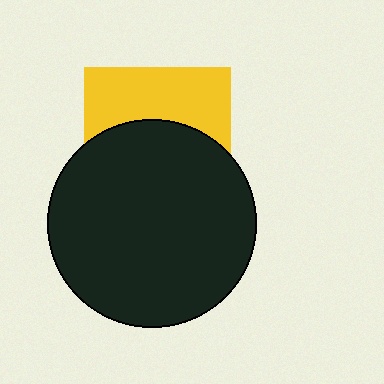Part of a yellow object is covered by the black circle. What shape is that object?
It is a square.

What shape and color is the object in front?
The object in front is a black circle.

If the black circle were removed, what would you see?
You would see the complete yellow square.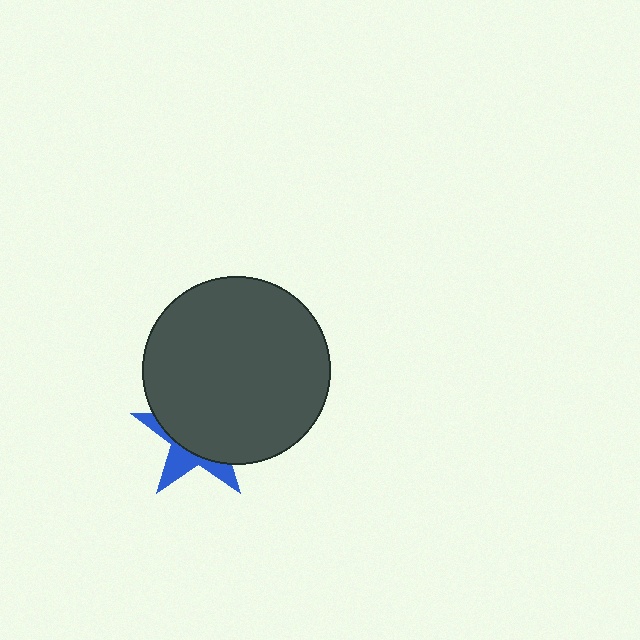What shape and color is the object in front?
The object in front is a dark gray circle.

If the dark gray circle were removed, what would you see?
You would see the complete blue star.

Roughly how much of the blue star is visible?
A small part of it is visible (roughly 32%).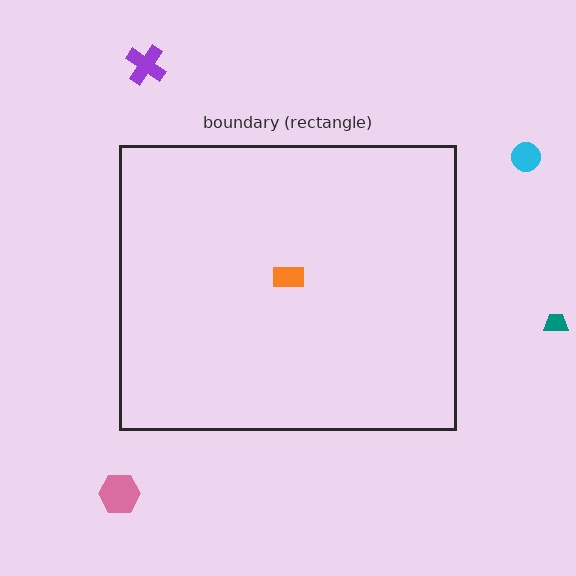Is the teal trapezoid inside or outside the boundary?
Outside.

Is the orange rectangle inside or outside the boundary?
Inside.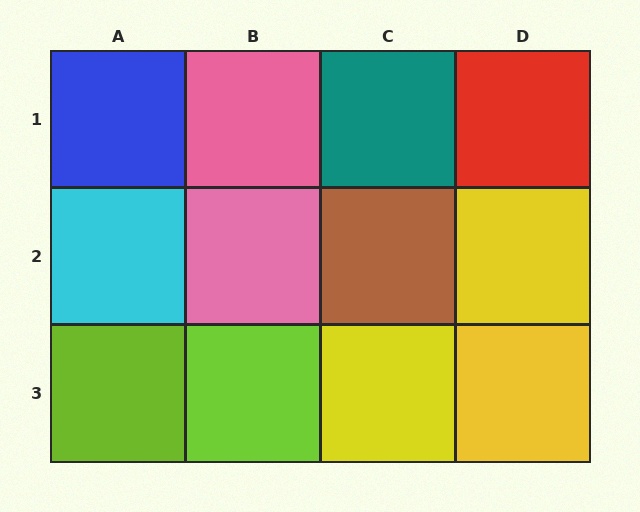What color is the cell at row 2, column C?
Brown.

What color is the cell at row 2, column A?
Cyan.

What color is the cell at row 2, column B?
Pink.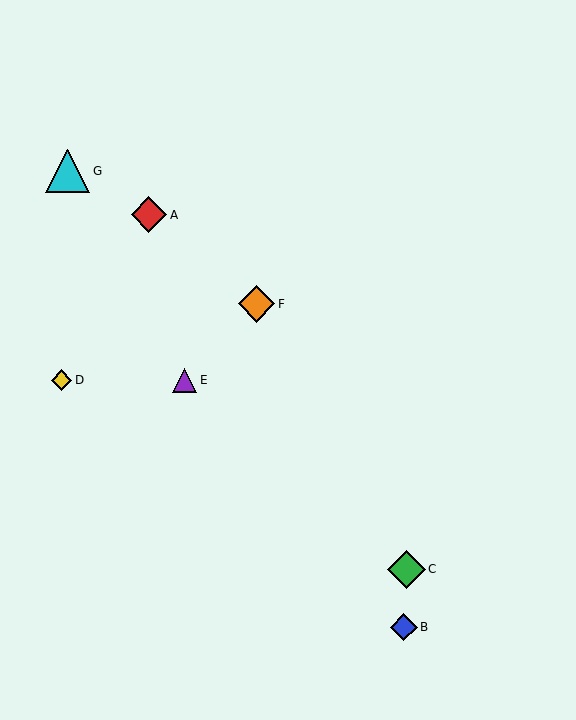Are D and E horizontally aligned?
Yes, both are at y≈380.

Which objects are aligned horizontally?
Objects D, E are aligned horizontally.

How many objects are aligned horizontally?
2 objects (D, E) are aligned horizontally.